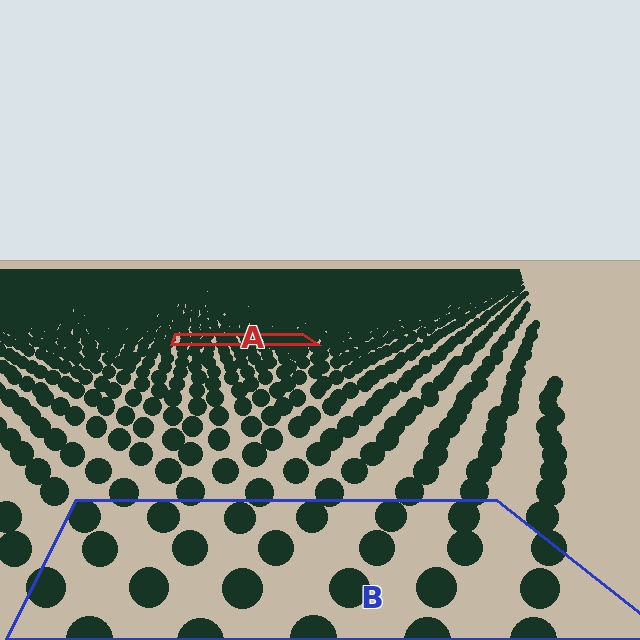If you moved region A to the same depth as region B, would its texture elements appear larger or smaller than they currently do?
They would appear larger. At a closer depth, the same texture elements are projected at a bigger on-screen size.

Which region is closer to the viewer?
Region B is closer. The texture elements there are larger and more spread out.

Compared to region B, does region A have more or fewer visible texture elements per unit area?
Region A has more texture elements per unit area — they are packed more densely because it is farther away.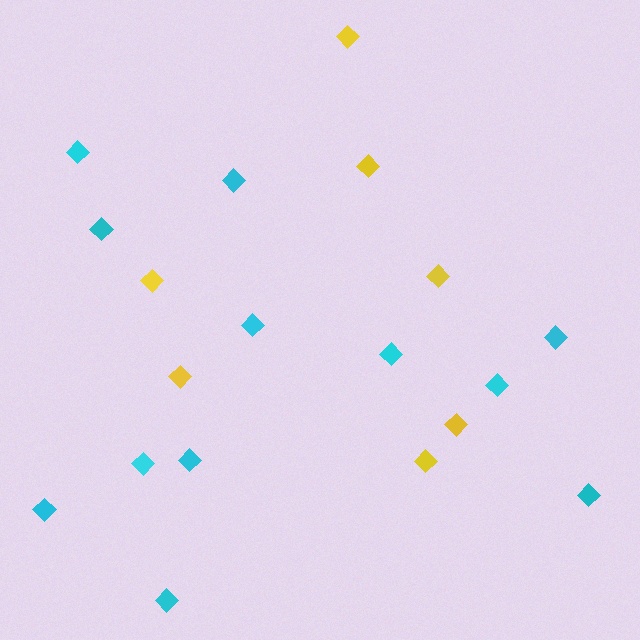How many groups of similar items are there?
There are 2 groups: one group of cyan diamonds (12) and one group of yellow diamonds (7).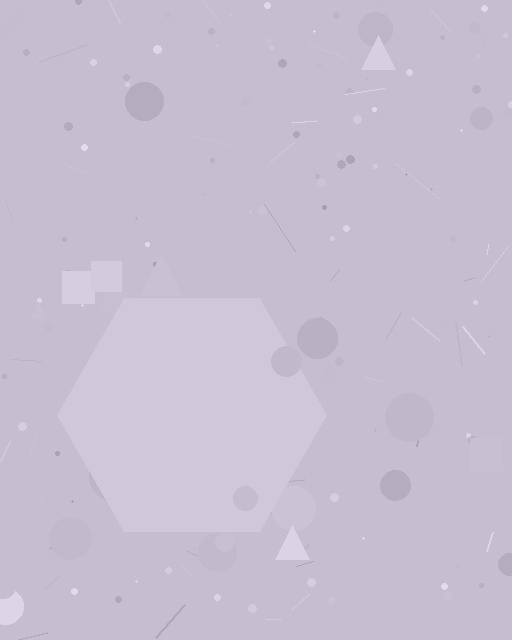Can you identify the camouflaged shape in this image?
The camouflaged shape is a hexagon.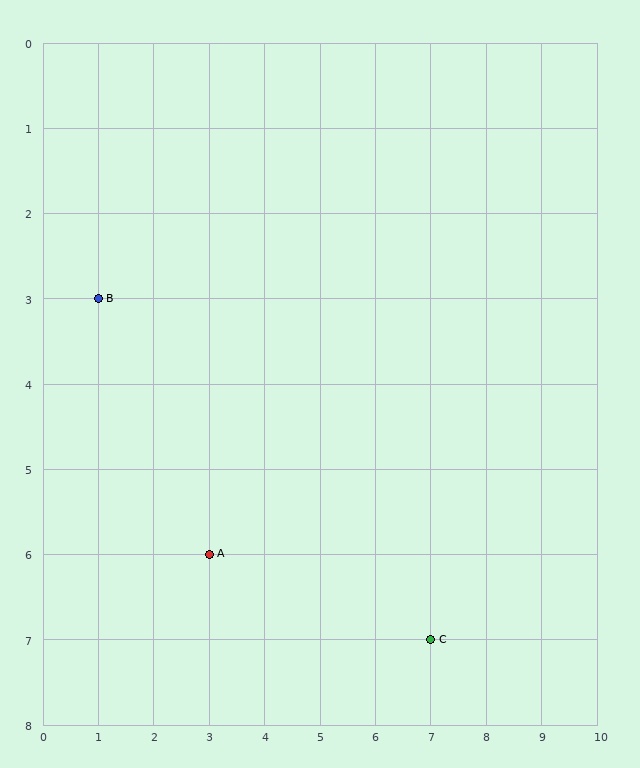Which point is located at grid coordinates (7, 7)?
Point C is at (7, 7).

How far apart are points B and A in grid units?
Points B and A are 2 columns and 3 rows apart (about 3.6 grid units diagonally).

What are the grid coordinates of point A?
Point A is at grid coordinates (3, 6).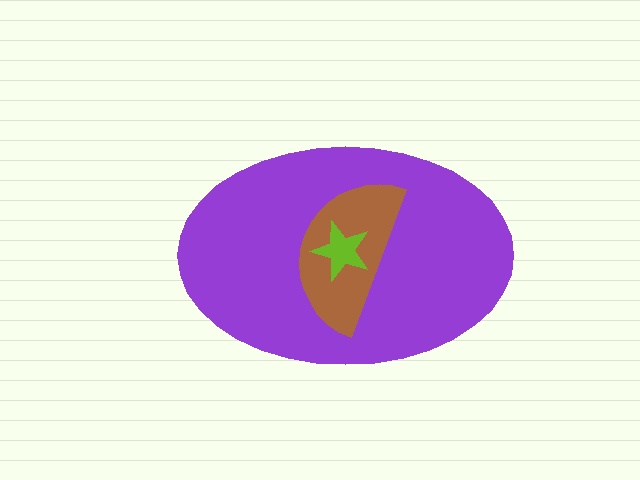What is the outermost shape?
The purple ellipse.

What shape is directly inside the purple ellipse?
The brown semicircle.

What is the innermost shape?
The lime star.